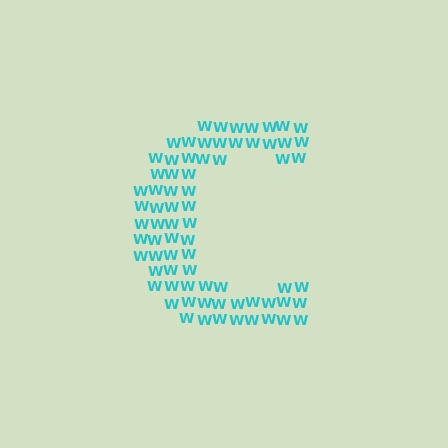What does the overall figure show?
The overall figure shows the letter C.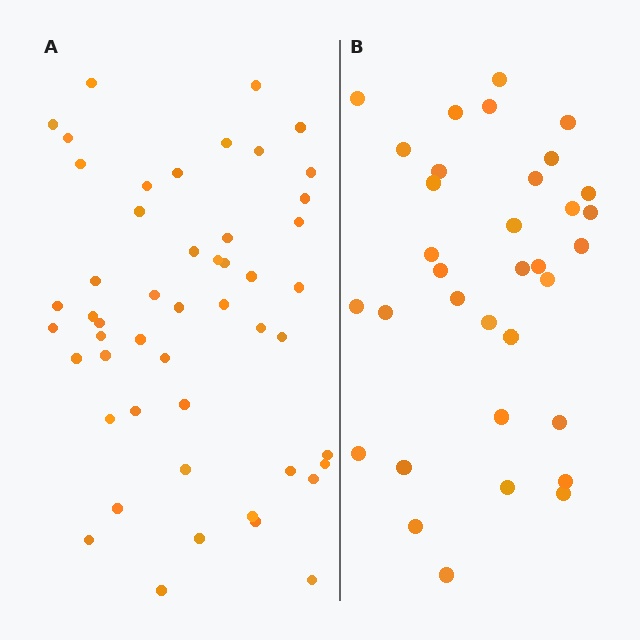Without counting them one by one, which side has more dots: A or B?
Region A (the left region) has more dots.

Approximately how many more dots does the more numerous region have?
Region A has approximately 15 more dots than region B.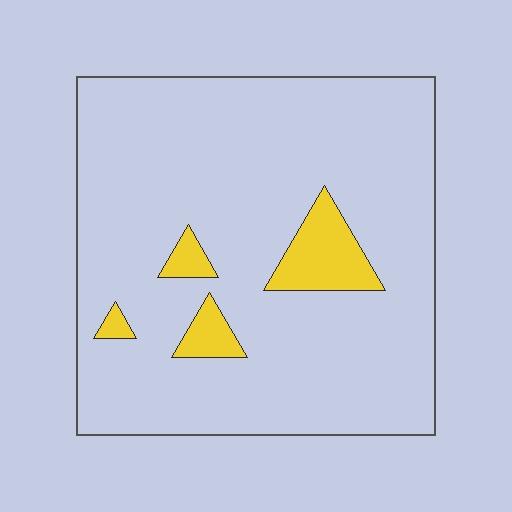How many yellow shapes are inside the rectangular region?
4.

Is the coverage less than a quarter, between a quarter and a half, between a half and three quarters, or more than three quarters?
Less than a quarter.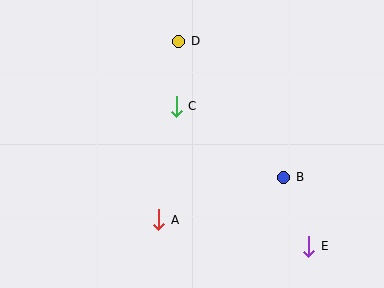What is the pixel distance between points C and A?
The distance between C and A is 114 pixels.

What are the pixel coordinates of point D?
Point D is at (179, 41).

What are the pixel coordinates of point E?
Point E is at (309, 246).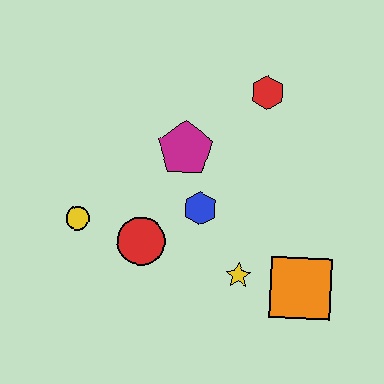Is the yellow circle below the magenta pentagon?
Yes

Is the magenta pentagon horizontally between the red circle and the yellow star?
Yes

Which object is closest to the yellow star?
The orange square is closest to the yellow star.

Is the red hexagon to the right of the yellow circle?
Yes